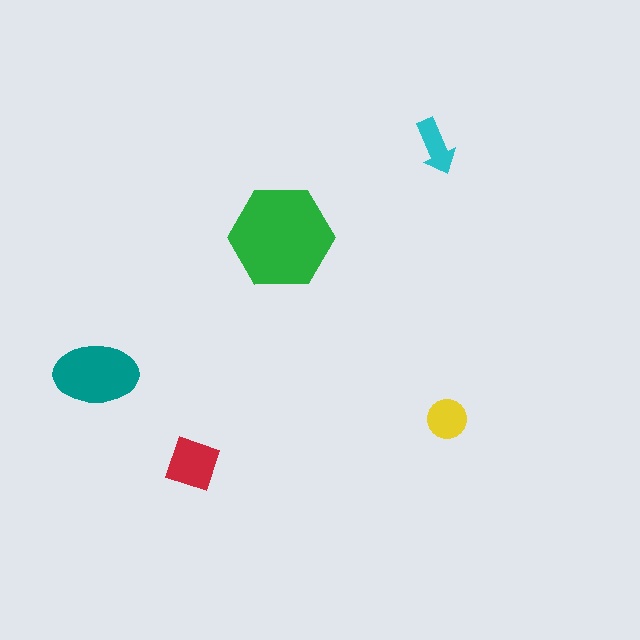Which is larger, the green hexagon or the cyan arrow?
The green hexagon.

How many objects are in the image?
There are 5 objects in the image.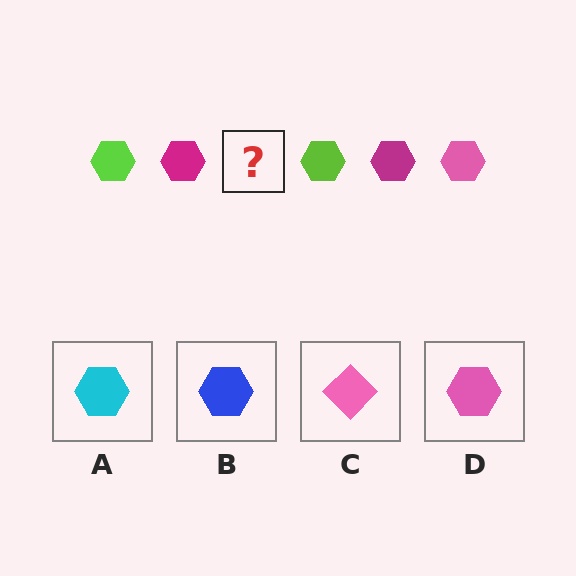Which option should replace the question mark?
Option D.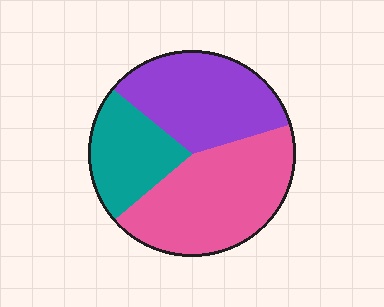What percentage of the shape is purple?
Purple covers around 35% of the shape.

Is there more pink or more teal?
Pink.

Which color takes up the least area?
Teal, at roughly 20%.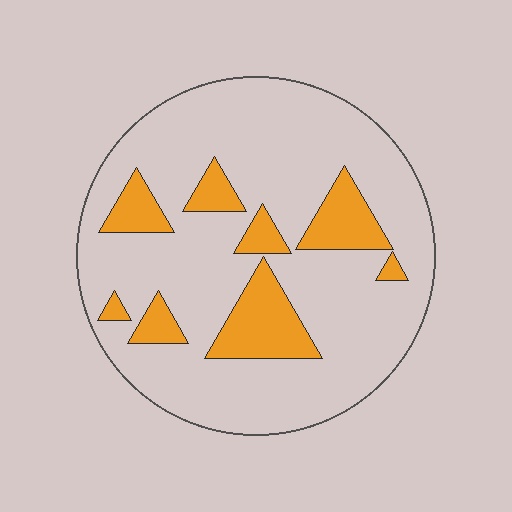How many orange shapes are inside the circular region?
8.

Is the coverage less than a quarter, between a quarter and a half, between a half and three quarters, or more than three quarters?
Less than a quarter.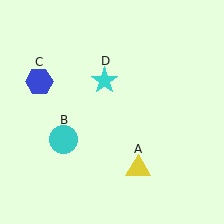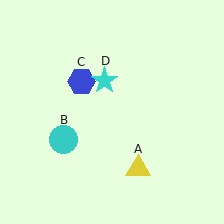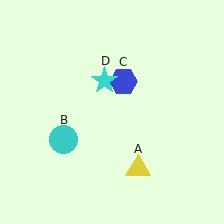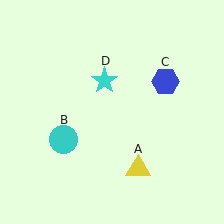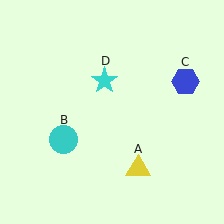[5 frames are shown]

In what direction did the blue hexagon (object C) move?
The blue hexagon (object C) moved right.